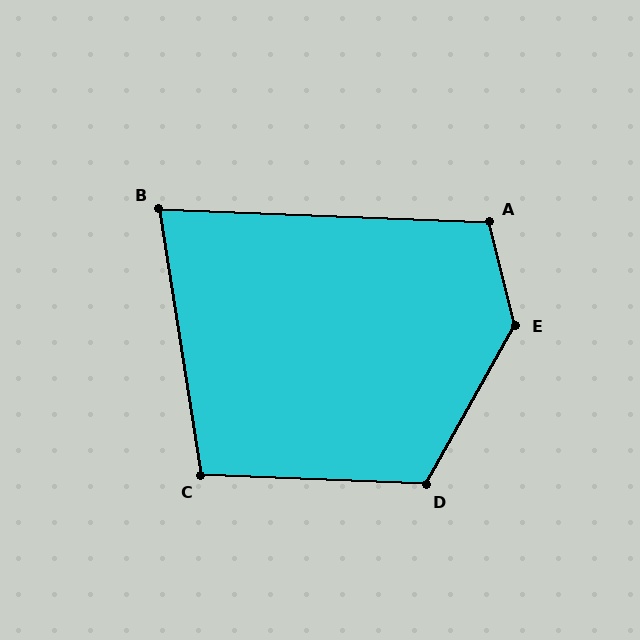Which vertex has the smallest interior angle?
B, at approximately 79 degrees.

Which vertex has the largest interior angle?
E, at approximately 136 degrees.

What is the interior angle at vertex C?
Approximately 101 degrees (obtuse).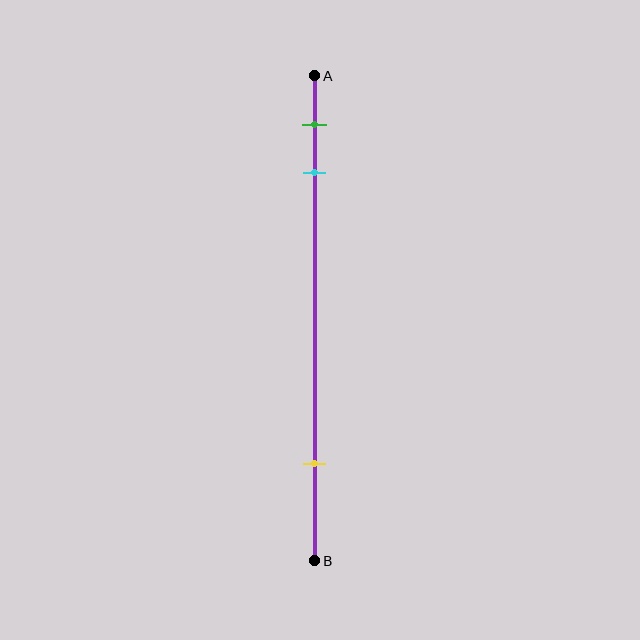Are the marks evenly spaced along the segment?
No, the marks are not evenly spaced.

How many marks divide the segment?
There are 3 marks dividing the segment.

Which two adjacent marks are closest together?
The green and cyan marks are the closest adjacent pair.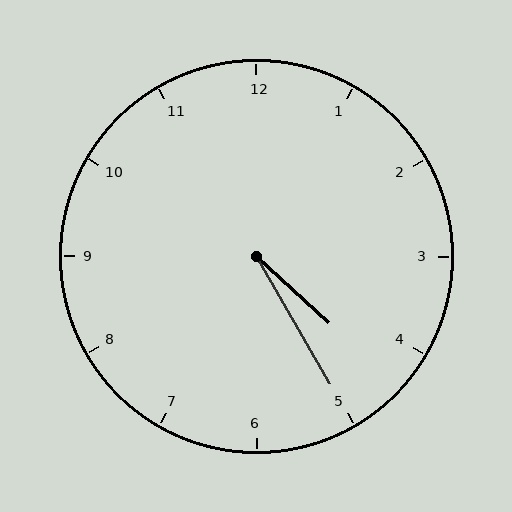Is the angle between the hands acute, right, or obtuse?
It is acute.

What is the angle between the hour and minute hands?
Approximately 18 degrees.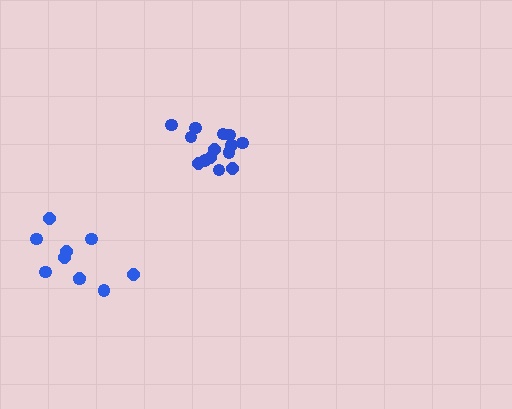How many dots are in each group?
Group 1: 10 dots, Group 2: 14 dots (24 total).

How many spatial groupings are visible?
There are 2 spatial groupings.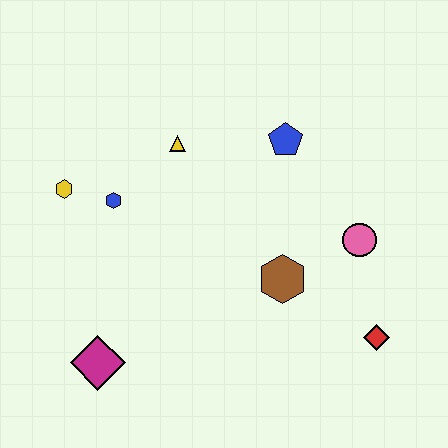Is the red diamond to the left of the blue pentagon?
No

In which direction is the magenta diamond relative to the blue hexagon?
The magenta diamond is below the blue hexagon.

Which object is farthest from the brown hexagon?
The yellow hexagon is farthest from the brown hexagon.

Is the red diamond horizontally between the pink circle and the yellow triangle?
No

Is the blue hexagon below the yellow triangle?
Yes